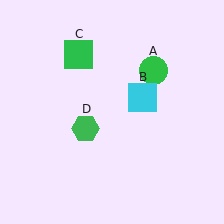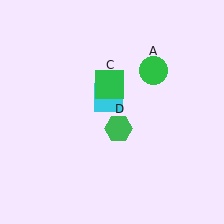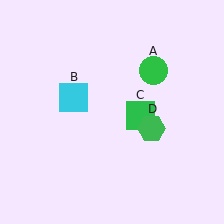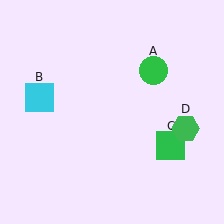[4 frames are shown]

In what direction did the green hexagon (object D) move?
The green hexagon (object D) moved right.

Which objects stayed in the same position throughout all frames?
Green circle (object A) remained stationary.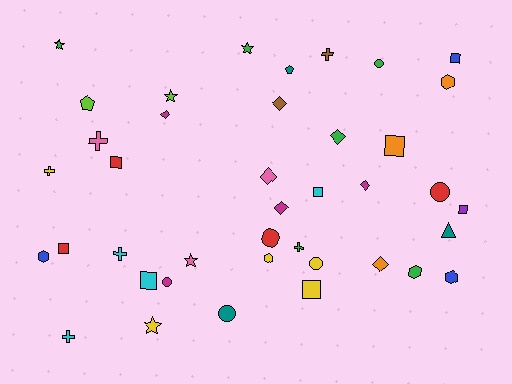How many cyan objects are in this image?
There are 4 cyan objects.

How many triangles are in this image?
There is 1 triangle.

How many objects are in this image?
There are 40 objects.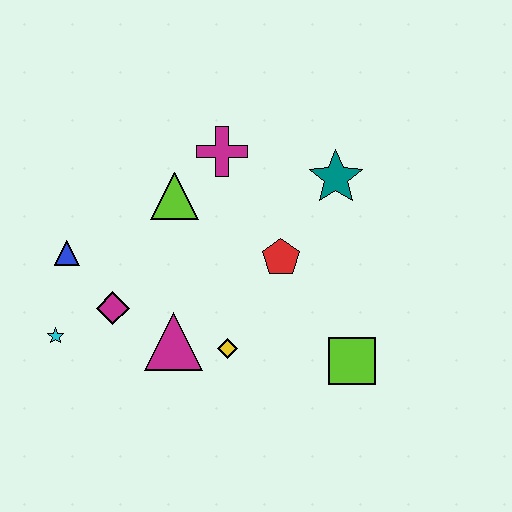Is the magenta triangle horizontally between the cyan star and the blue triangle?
No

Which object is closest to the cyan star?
The magenta diamond is closest to the cyan star.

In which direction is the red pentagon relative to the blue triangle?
The red pentagon is to the right of the blue triangle.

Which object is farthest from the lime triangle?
The lime square is farthest from the lime triangle.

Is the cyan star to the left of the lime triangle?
Yes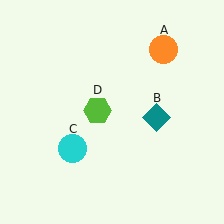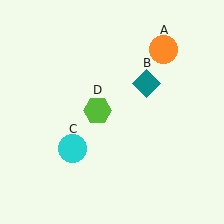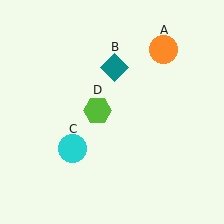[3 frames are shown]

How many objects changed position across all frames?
1 object changed position: teal diamond (object B).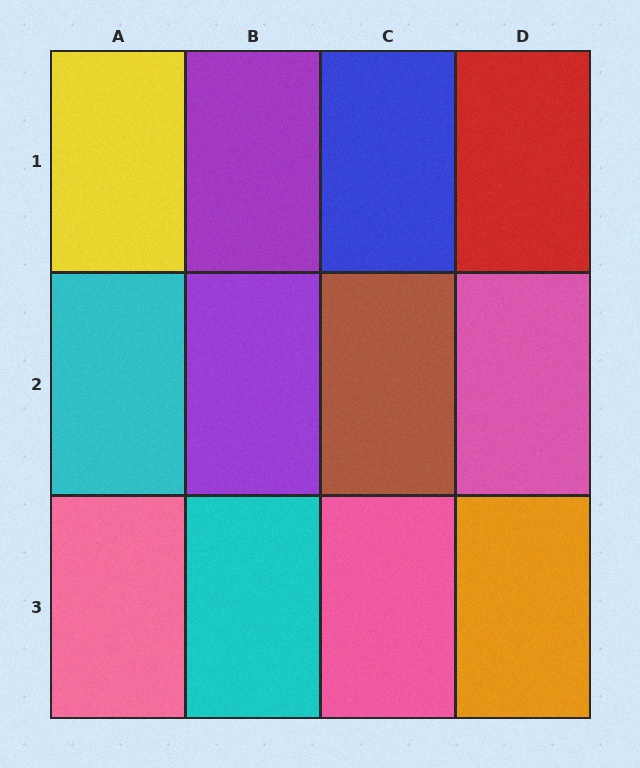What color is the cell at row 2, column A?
Cyan.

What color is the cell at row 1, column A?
Yellow.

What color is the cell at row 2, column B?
Purple.